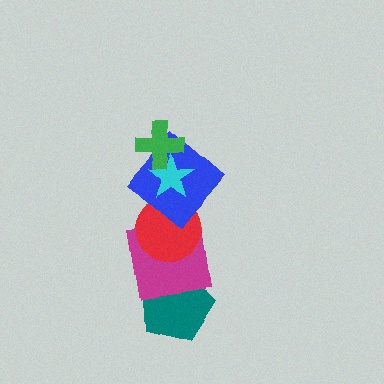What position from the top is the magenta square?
The magenta square is 5th from the top.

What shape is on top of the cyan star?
The green cross is on top of the cyan star.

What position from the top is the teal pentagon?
The teal pentagon is 6th from the top.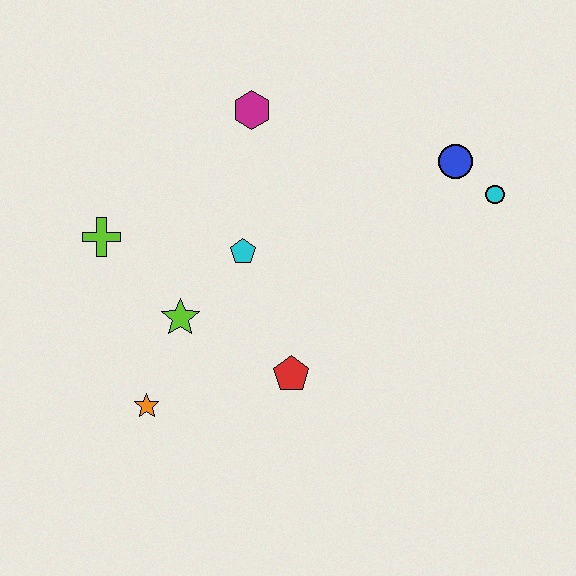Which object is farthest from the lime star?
The cyan circle is farthest from the lime star.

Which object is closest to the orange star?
The lime star is closest to the orange star.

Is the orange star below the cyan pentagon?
Yes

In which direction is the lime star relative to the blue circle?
The lime star is to the left of the blue circle.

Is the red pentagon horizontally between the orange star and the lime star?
No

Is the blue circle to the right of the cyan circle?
No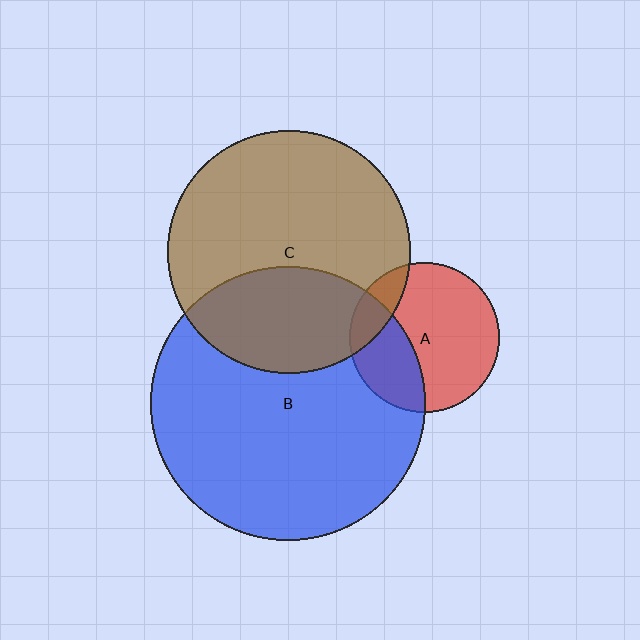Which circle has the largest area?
Circle B (blue).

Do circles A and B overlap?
Yes.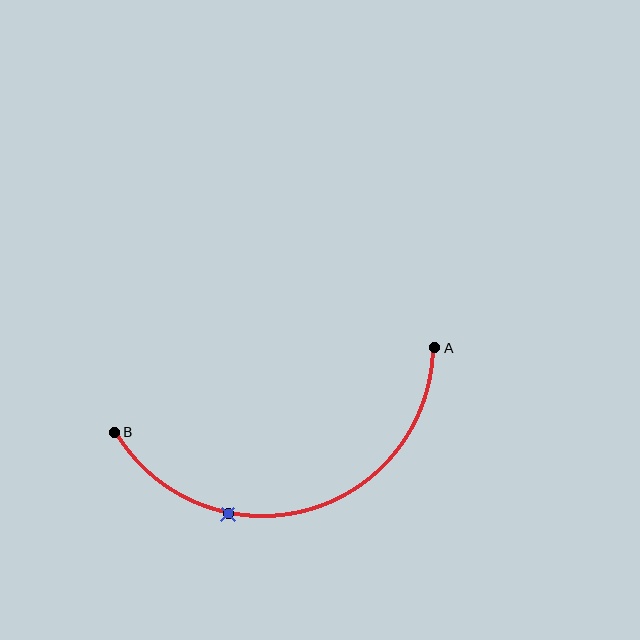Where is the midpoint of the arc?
The arc midpoint is the point on the curve farthest from the straight line joining A and B. It sits below that line.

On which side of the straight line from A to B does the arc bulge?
The arc bulges below the straight line connecting A and B.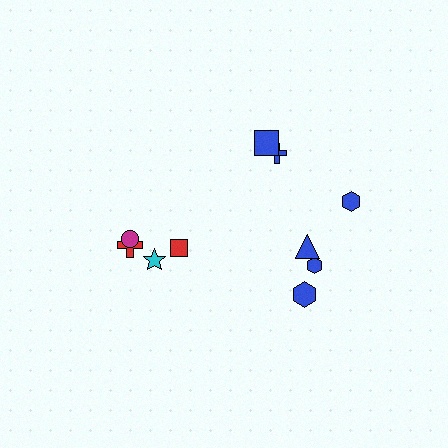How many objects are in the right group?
There are 6 objects.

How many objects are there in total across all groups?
There are 10 objects.